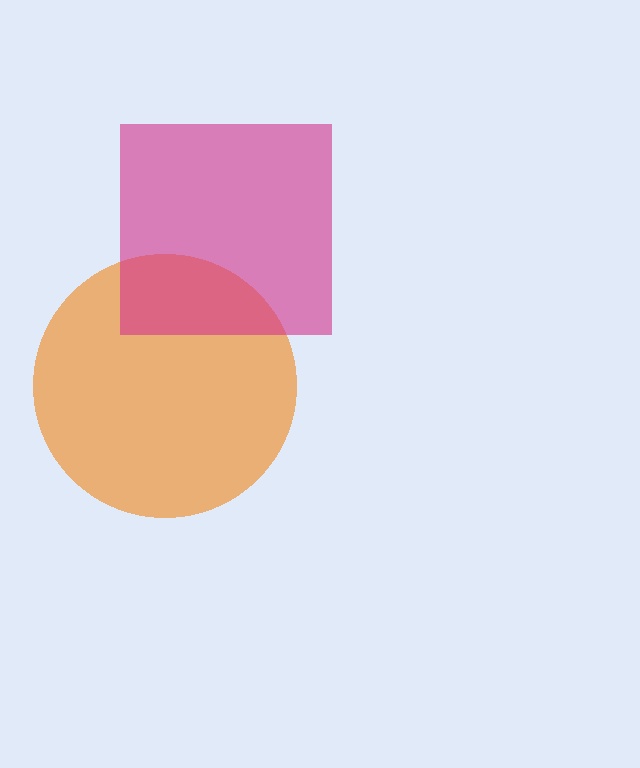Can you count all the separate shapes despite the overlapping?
Yes, there are 2 separate shapes.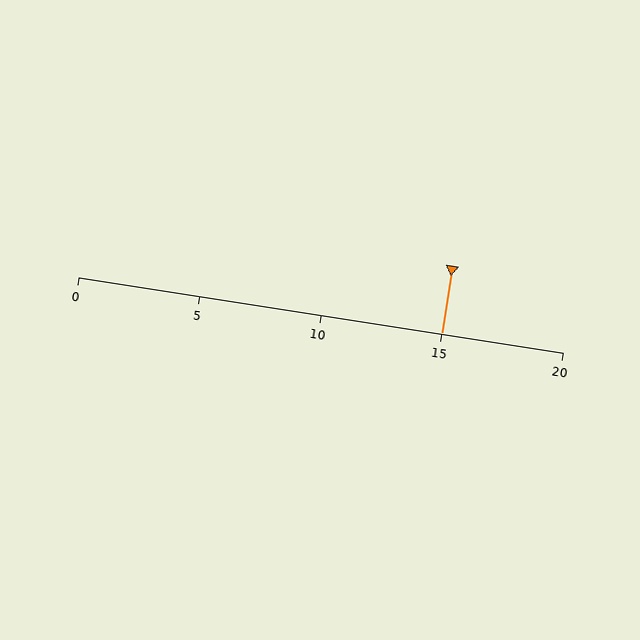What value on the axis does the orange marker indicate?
The marker indicates approximately 15.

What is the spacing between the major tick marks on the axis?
The major ticks are spaced 5 apart.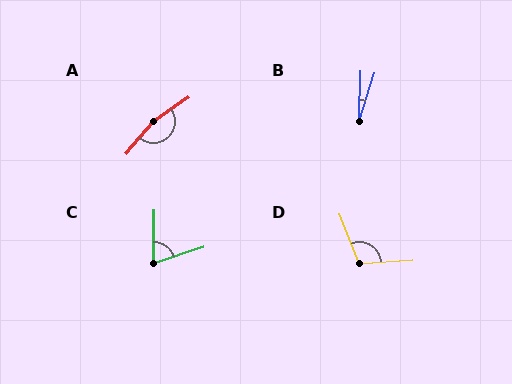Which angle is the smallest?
B, at approximately 16 degrees.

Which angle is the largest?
A, at approximately 165 degrees.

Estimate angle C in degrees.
Approximately 72 degrees.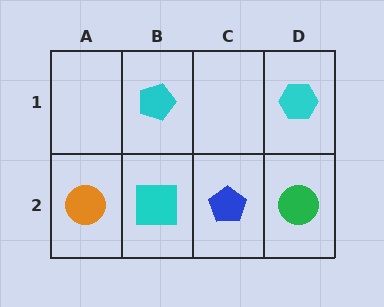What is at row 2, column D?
A green circle.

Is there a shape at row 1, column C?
No, that cell is empty.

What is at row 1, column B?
A cyan pentagon.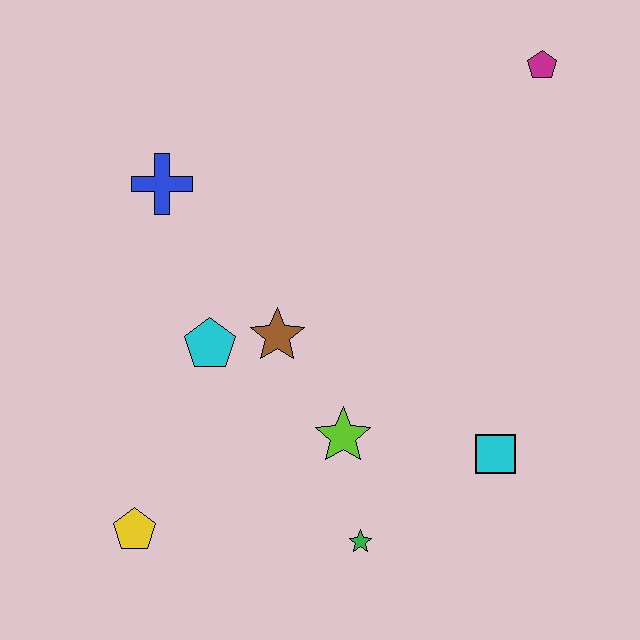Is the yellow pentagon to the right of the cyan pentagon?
No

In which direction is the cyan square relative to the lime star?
The cyan square is to the right of the lime star.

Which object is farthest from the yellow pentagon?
The magenta pentagon is farthest from the yellow pentagon.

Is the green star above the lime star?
No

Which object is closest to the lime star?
The green star is closest to the lime star.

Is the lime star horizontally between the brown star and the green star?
Yes